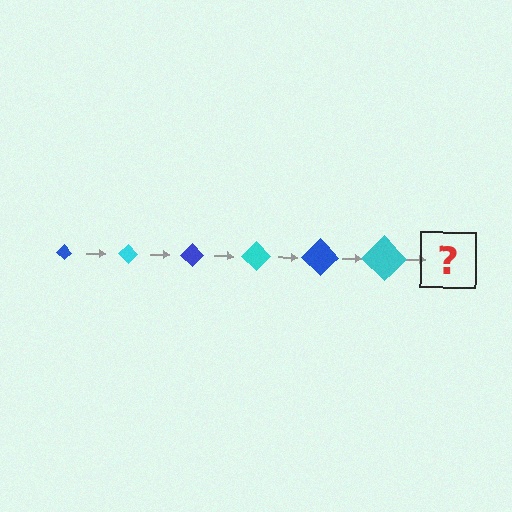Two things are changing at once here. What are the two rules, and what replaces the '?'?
The two rules are that the diamond grows larger each step and the color cycles through blue and cyan. The '?' should be a blue diamond, larger than the previous one.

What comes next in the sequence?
The next element should be a blue diamond, larger than the previous one.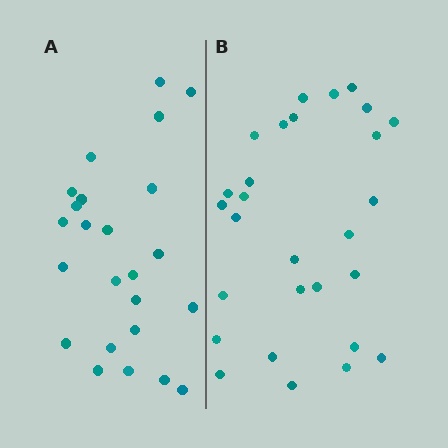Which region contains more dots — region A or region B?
Region B (the right region) has more dots.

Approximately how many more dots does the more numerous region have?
Region B has about 4 more dots than region A.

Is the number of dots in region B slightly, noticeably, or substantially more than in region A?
Region B has only slightly more — the two regions are fairly close. The ratio is roughly 1.2 to 1.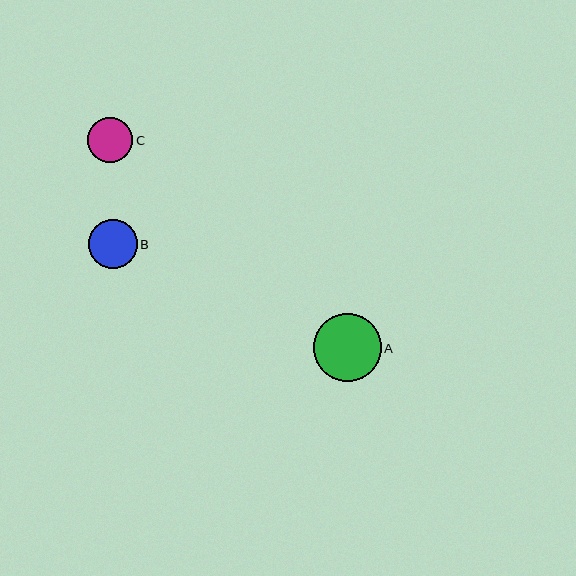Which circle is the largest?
Circle A is the largest with a size of approximately 68 pixels.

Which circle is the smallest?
Circle C is the smallest with a size of approximately 45 pixels.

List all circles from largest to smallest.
From largest to smallest: A, B, C.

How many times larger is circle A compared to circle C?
Circle A is approximately 1.5 times the size of circle C.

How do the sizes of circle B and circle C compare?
Circle B and circle C are approximately the same size.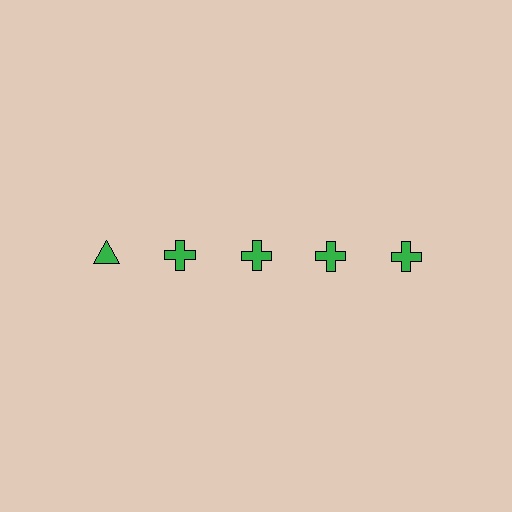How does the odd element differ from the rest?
It has a different shape: triangle instead of cross.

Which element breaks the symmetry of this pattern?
The green triangle in the top row, leftmost column breaks the symmetry. All other shapes are green crosses.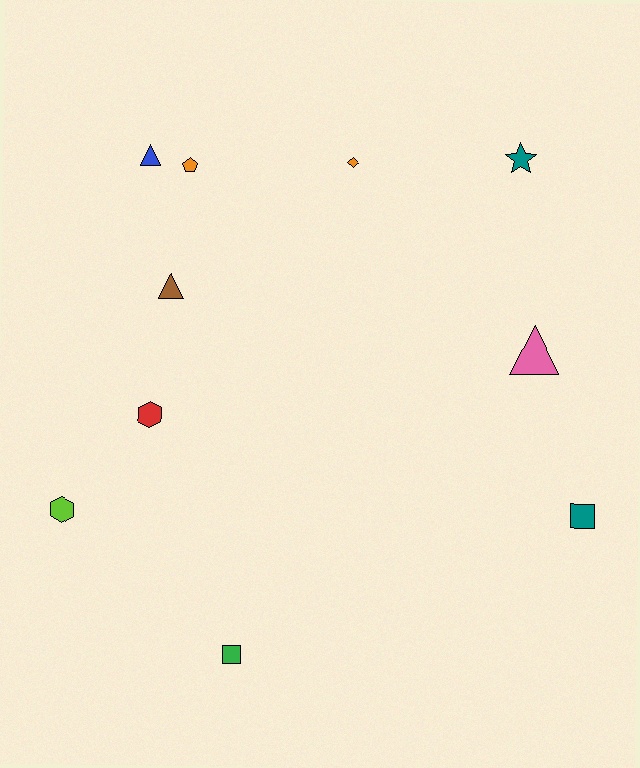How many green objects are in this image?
There is 1 green object.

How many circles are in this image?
There are no circles.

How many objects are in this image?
There are 10 objects.